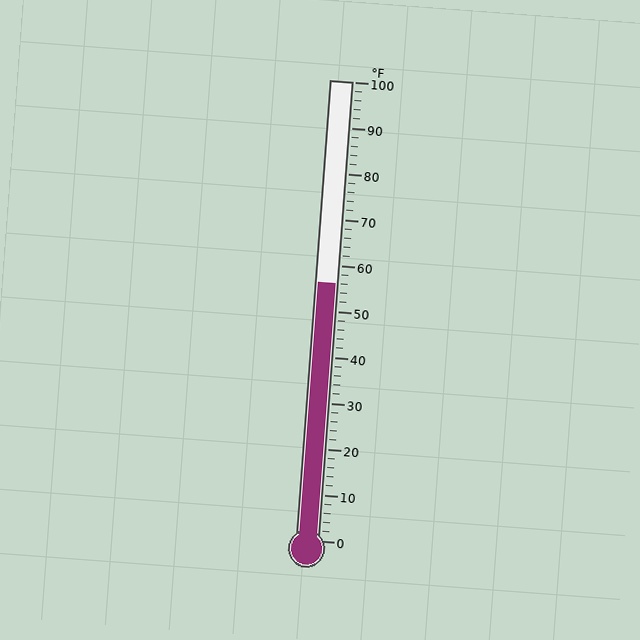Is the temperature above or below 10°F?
The temperature is above 10°F.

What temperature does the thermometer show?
The thermometer shows approximately 56°F.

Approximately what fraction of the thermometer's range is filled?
The thermometer is filled to approximately 55% of its range.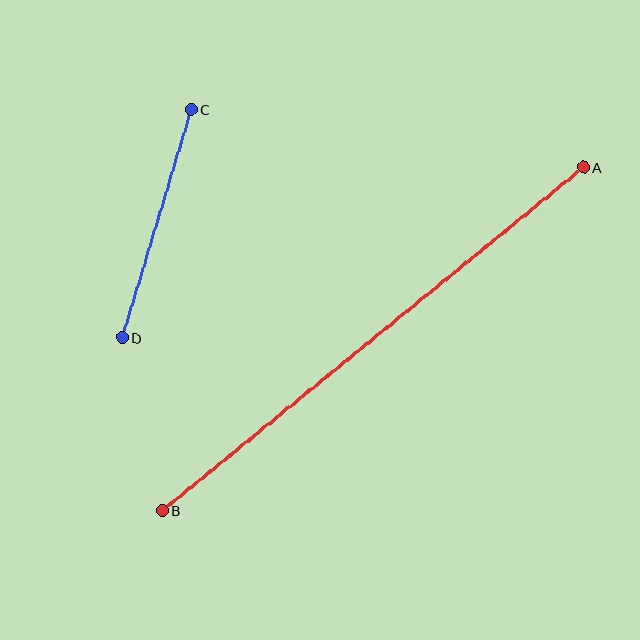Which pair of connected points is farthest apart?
Points A and B are farthest apart.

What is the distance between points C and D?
The distance is approximately 238 pixels.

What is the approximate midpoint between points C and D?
The midpoint is at approximately (157, 223) pixels.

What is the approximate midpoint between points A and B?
The midpoint is at approximately (373, 339) pixels.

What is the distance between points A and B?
The distance is approximately 543 pixels.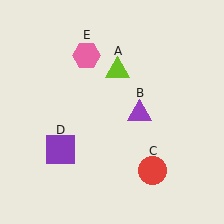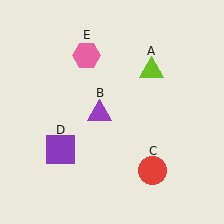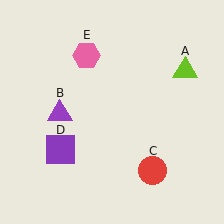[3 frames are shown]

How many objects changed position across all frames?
2 objects changed position: lime triangle (object A), purple triangle (object B).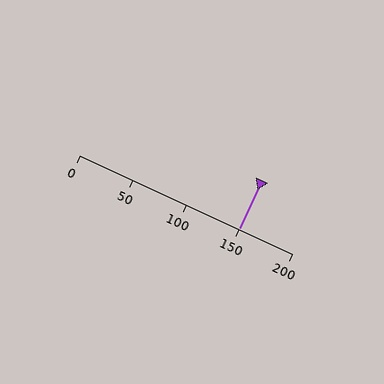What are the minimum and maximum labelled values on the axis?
The axis runs from 0 to 200.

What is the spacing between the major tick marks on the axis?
The major ticks are spaced 50 apart.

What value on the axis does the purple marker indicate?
The marker indicates approximately 150.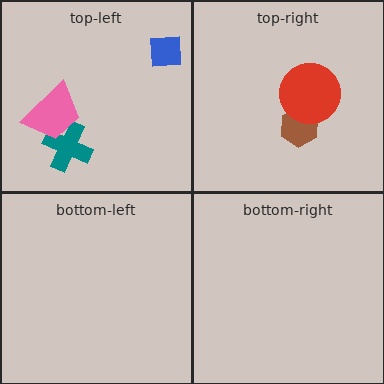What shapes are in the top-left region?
The teal cross, the pink trapezoid, the blue square.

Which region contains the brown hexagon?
The top-right region.